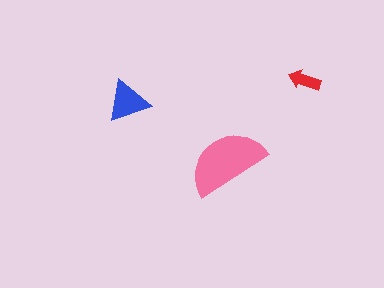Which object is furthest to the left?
The blue triangle is leftmost.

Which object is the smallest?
The red arrow.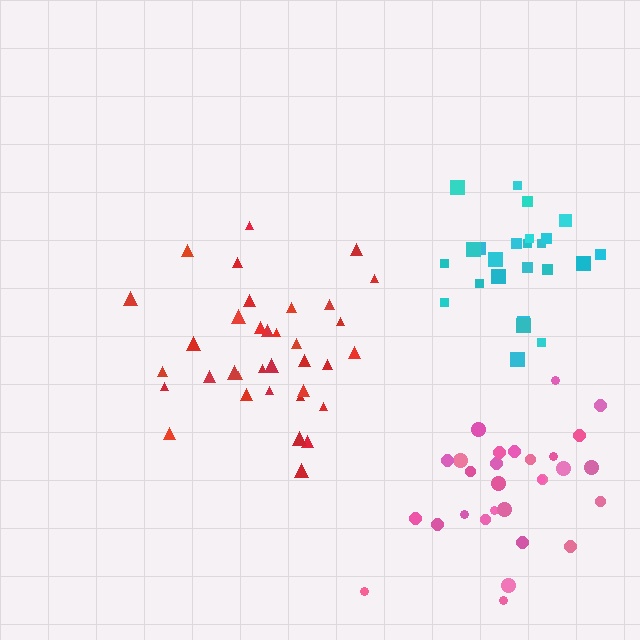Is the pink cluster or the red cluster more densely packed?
Red.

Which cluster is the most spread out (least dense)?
Cyan.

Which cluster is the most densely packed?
Red.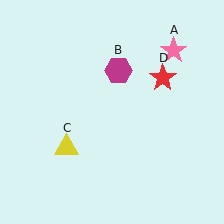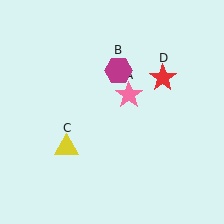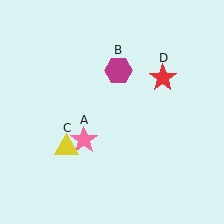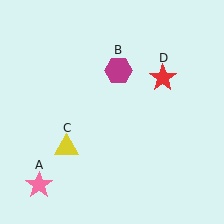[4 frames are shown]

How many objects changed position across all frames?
1 object changed position: pink star (object A).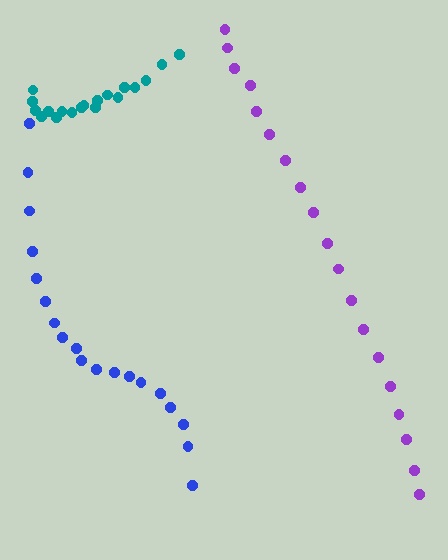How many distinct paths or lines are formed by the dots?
There are 3 distinct paths.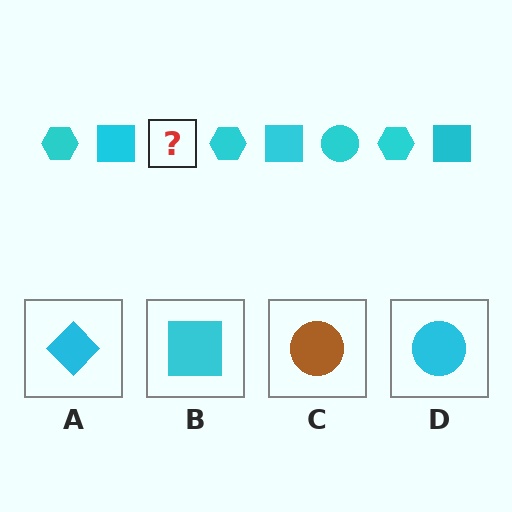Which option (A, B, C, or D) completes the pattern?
D.